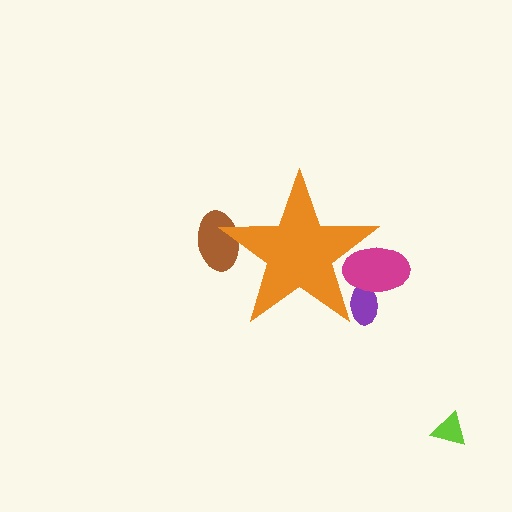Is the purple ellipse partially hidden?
Yes, the purple ellipse is partially hidden behind the orange star.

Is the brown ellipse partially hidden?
Yes, the brown ellipse is partially hidden behind the orange star.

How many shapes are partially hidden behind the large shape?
3 shapes are partially hidden.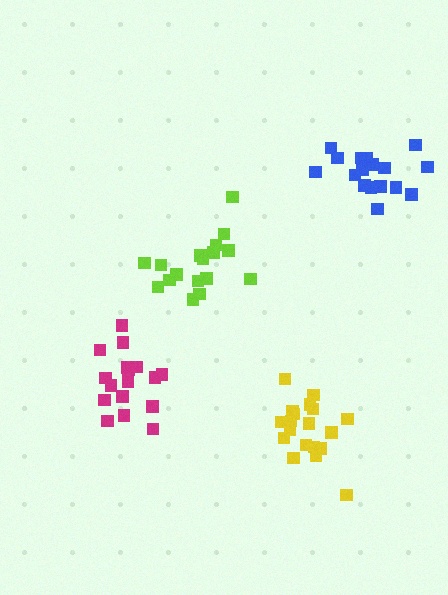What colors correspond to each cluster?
The clusters are colored: magenta, yellow, blue, lime.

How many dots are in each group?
Group 1: 17 dots, Group 2: 19 dots, Group 3: 18 dots, Group 4: 17 dots (71 total).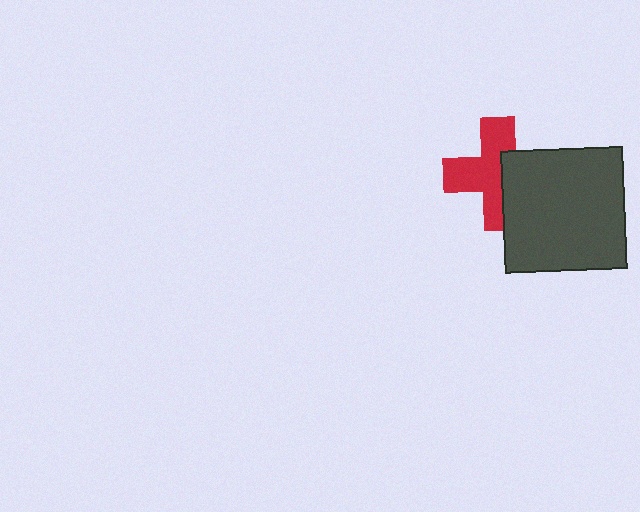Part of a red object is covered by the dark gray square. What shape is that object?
It is a cross.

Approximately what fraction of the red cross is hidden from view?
Roughly 40% of the red cross is hidden behind the dark gray square.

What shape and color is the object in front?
The object in front is a dark gray square.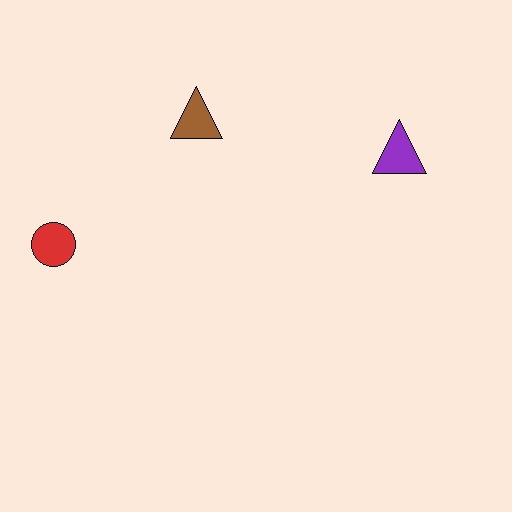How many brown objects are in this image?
There is 1 brown object.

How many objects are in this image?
There are 3 objects.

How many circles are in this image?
There is 1 circle.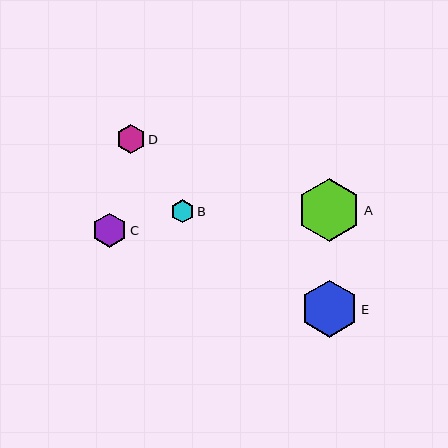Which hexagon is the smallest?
Hexagon B is the smallest with a size of approximately 23 pixels.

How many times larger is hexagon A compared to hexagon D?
Hexagon A is approximately 2.2 times the size of hexagon D.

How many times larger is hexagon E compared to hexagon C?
Hexagon E is approximately 1.7 times the size of hexagon C.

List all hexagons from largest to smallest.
From largest to smallest: A, E, C, D, B.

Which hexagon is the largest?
Hexagon A is the largest with a size of approximately 63 pixels.